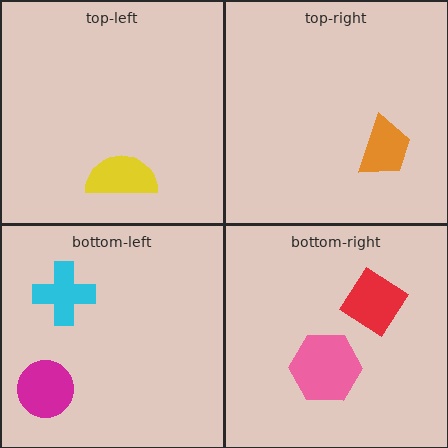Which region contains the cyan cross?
The bottom-left region.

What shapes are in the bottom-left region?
The cyan cross, the magenta circle.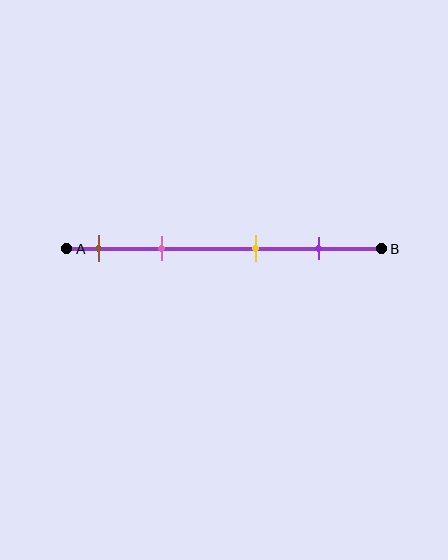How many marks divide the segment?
There are 4 marks dividing the segment.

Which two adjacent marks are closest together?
The brown and pink marks are the closest adjacent pair.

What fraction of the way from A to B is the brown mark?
The brown mark is approximately 10% (0.1) of the way from A to B.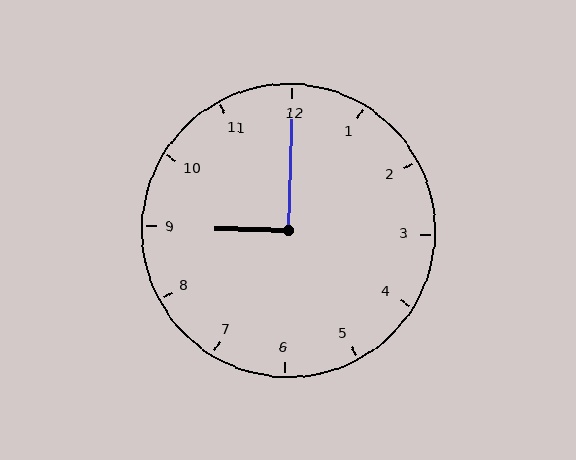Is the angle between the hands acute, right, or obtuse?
It is right.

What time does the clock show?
9:00.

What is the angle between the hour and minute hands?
Approximately 90 degrees.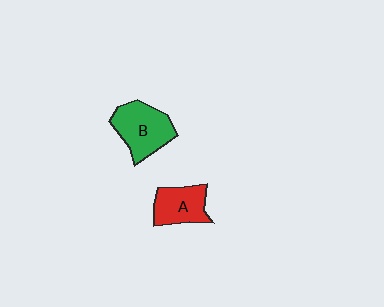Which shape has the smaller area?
Shape A (red).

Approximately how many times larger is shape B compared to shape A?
Approximately 1.3 times.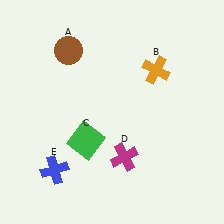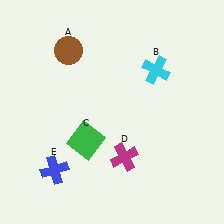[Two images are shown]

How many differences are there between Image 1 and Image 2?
There is 1 difference between the two images.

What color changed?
The cross (B) changed from orange in Image 1 to cyan in Image 2.